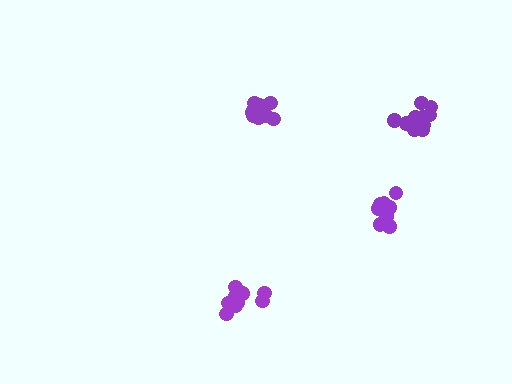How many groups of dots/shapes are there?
There are 4 groups.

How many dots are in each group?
Group 1: 9 dots, Group 2: 10 dots, Group 3: 11 dots, Group 4: 12 dots (42 total).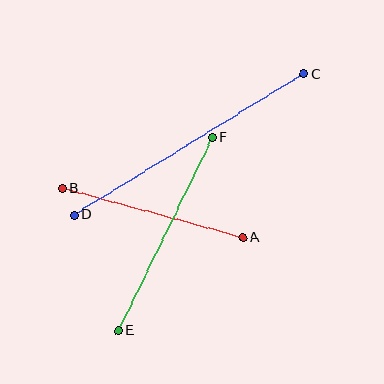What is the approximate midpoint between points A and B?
The midpoint is at approximately (152, 213) pixels.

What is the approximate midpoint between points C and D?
The midpoint is at approximately (189, 145) pixels.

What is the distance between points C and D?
The distance is approximately 270 pixels.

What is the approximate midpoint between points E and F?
The midpoint is at approximately (166, 234) pixels.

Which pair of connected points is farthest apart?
Points C and D are farthest apart.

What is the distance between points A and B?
The distance is approximately 187 pixels.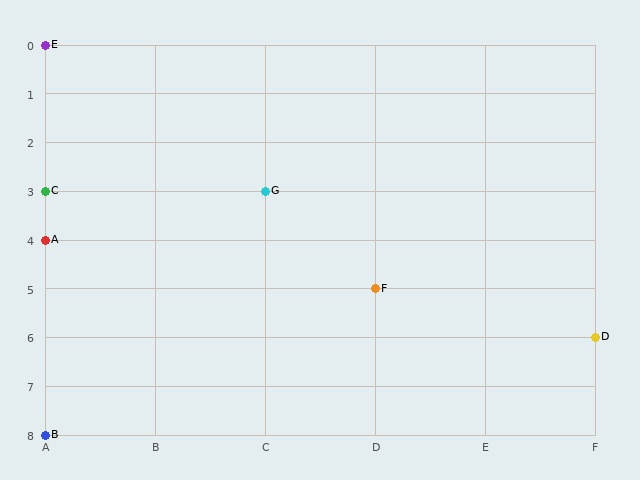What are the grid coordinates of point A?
Point A is at grid coordinates (A, 4).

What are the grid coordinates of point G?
Point G is at grid coordinates (C, 3).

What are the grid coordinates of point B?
Point B is at grid coordinates (A, 8).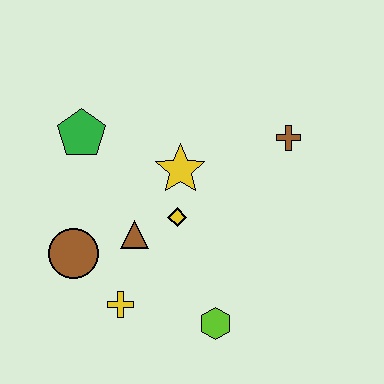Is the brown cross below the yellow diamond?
No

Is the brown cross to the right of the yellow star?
Yes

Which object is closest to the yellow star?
The yellow diamond is closest to the yellow star.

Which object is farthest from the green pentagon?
The lime hexagon is farthest from the green pentagon.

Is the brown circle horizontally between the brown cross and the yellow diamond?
No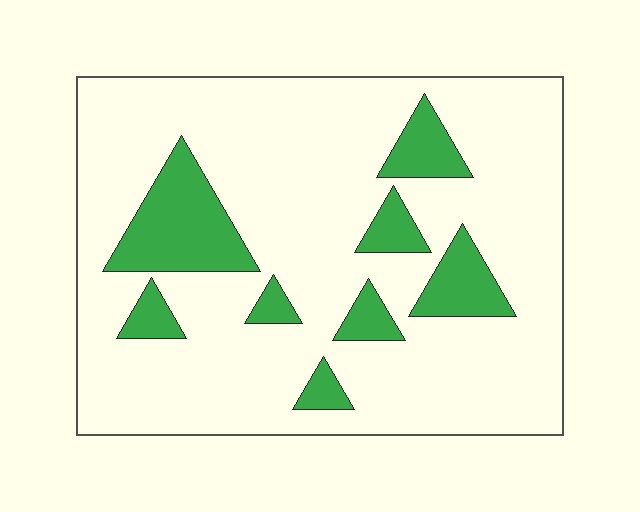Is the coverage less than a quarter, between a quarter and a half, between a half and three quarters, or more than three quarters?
Less than a quarter.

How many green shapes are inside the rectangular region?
8.